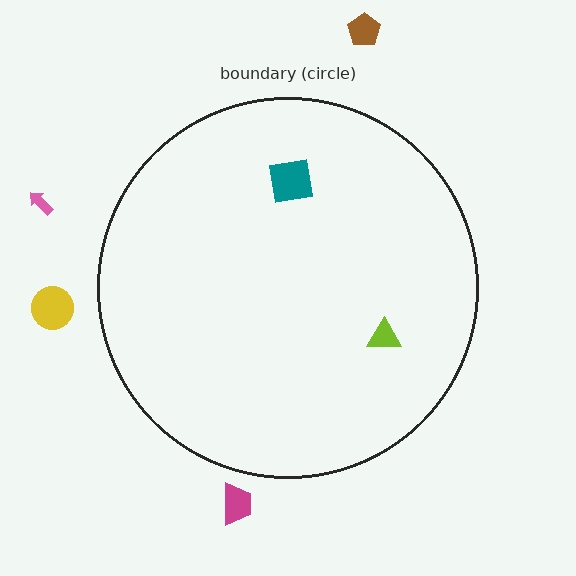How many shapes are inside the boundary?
2 inside, 4 outside.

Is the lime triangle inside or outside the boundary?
Inside.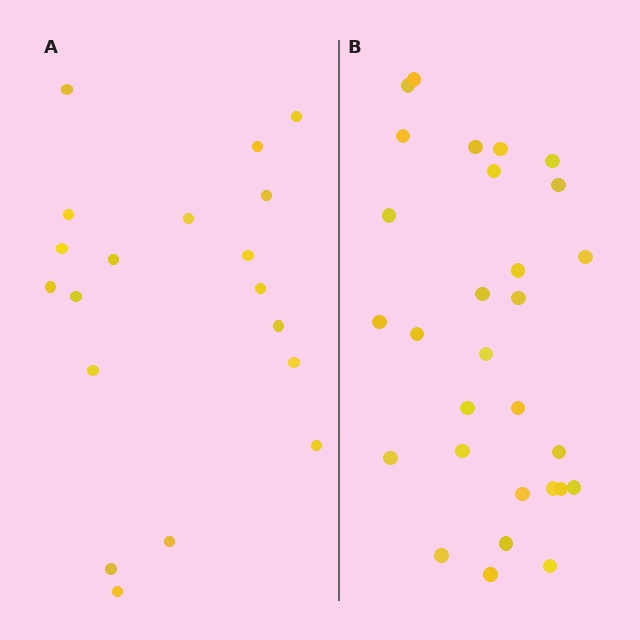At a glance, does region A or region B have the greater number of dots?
Region B (the right region) has more dots.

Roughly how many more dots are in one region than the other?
Region B has roughly 10 or so more dots than region A.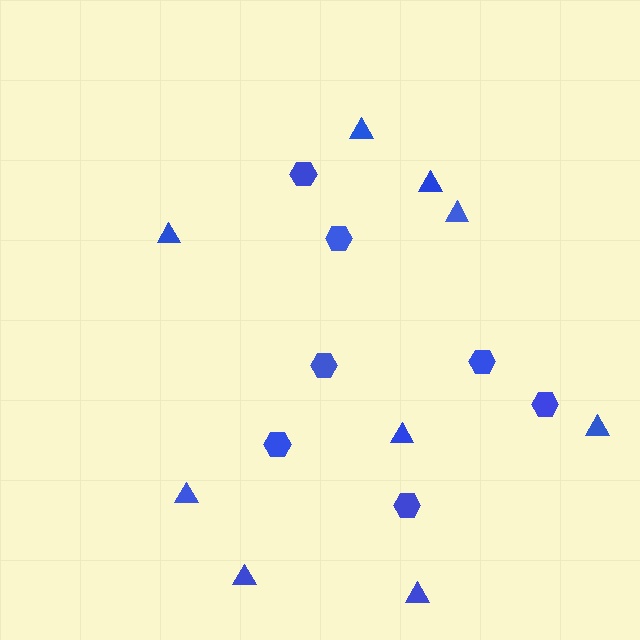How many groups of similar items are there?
There are 2 groups: one group of hexagons (7) and one group of triangles (9).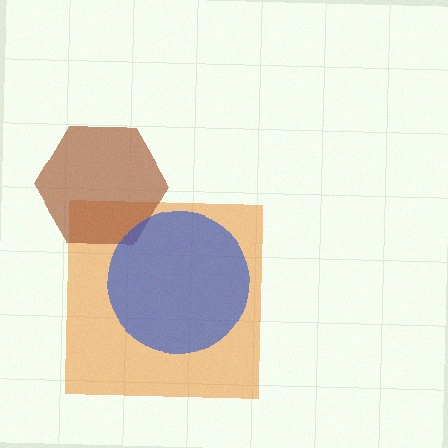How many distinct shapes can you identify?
There are 3 distinct shapes: an orange square, a brown hexagon, a blue circle.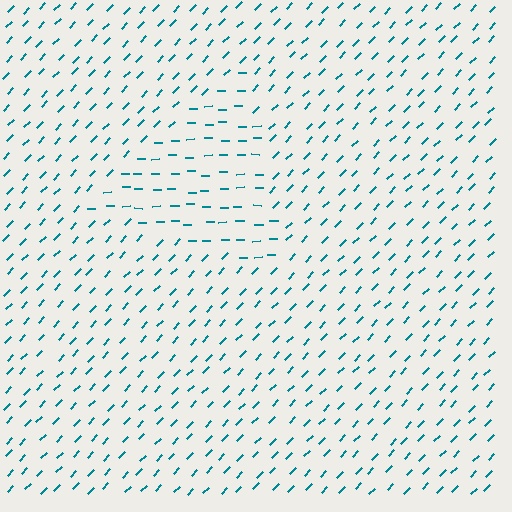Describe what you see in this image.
The image is filled with small teal line segments. A triangle region in the image has lines oriented differently from the surrounding lines, creating a visible texture boundary.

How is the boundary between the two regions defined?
The boundary is defined purely by a change in line orientation (approximately 45 degrees difference). All lines are the same color and thickness.